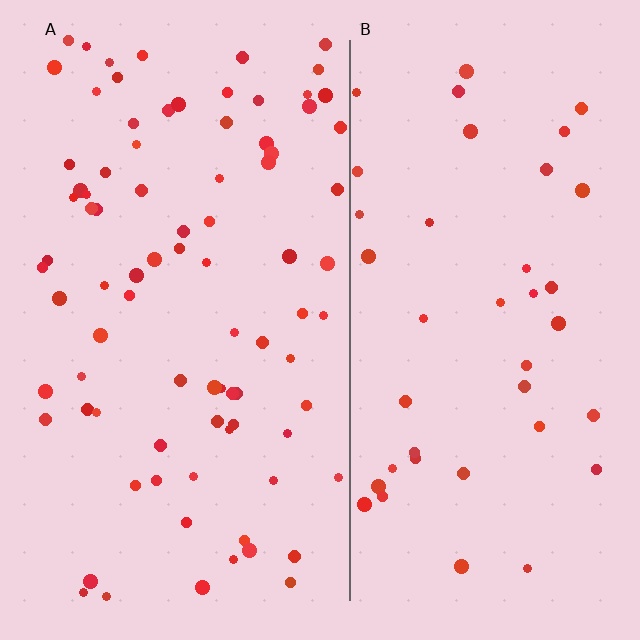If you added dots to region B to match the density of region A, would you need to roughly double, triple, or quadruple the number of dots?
Approximately double.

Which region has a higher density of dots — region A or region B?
A (the left).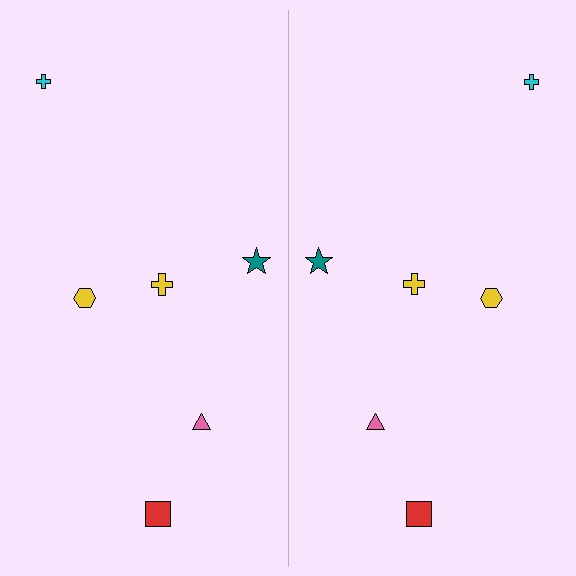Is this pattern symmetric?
Yes, this pattern has bilateral (reflection) symmetry.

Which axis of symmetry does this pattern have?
The pattern has a vertical axis of symmetry running through the center of the image.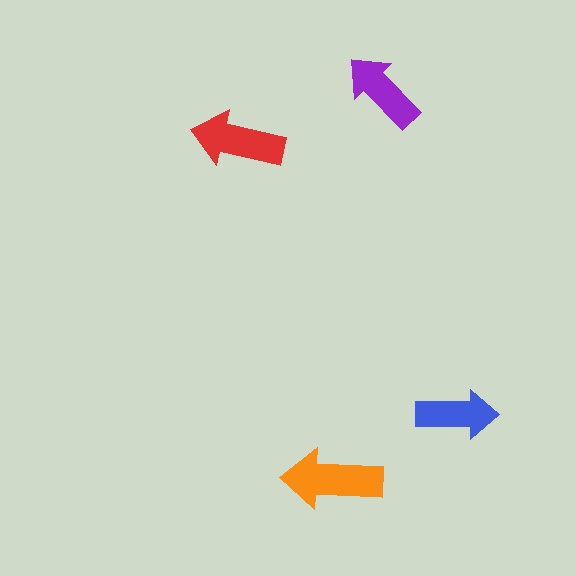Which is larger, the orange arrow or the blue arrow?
The orange one.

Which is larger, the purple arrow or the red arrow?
The red one.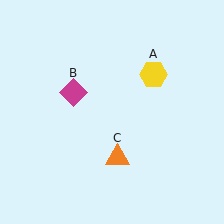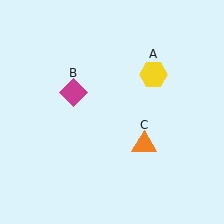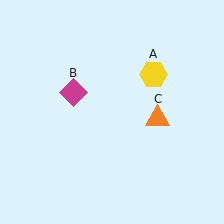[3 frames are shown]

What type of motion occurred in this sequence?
The orange triangle (object C) rotated counterclockwise around the center of the scene.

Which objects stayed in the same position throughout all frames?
Yellow hexagon (object A) and magenta diamond (object B) remained stationary.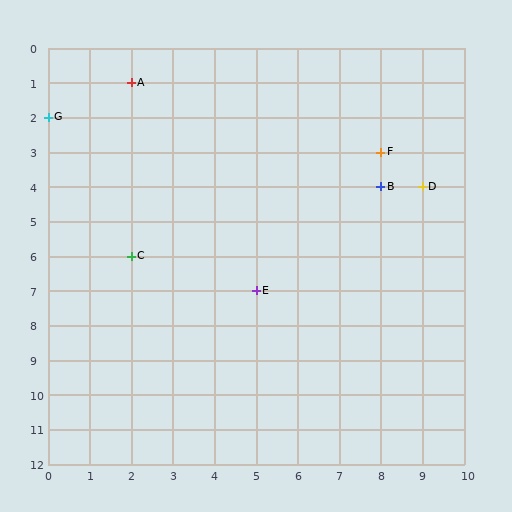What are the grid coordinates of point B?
Point B is at grid coordinates (8, 4).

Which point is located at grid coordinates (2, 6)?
Point C is at (2, 6).